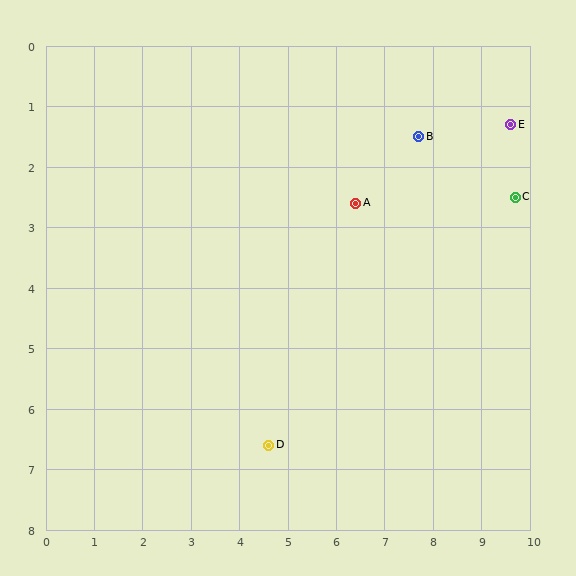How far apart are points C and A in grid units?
Points C and A are about 3.3 grid units apart.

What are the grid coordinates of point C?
Point C is at approximately (9.7, 2.5).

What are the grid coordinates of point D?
Point D is at approximately (4.6, 6.6).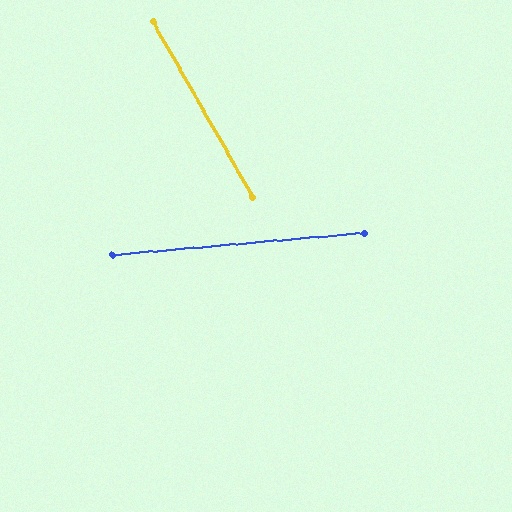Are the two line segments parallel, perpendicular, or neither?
Neither parallel nor perpendicular — they differ by about 65°.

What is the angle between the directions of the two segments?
Approximately 65 degrees.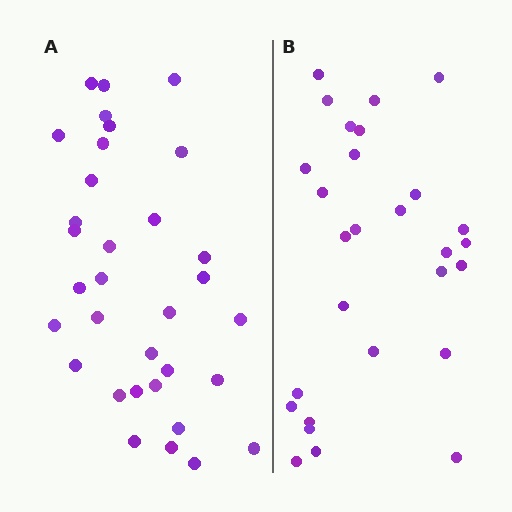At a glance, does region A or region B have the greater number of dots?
Region A (the left region) has more dots.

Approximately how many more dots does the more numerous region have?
Region A has about 5 more dots than region B.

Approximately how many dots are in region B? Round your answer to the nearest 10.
About 30 dots. (The exact count is 28, which rounds to 30.)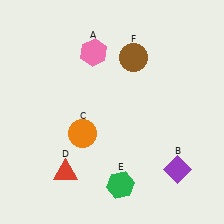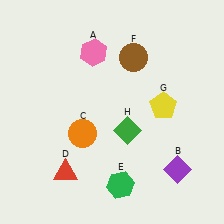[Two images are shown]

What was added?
A yellow pentagon (G), a green diamond (H) were added in Image 2.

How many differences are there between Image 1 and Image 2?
There are 2 differences between the two images.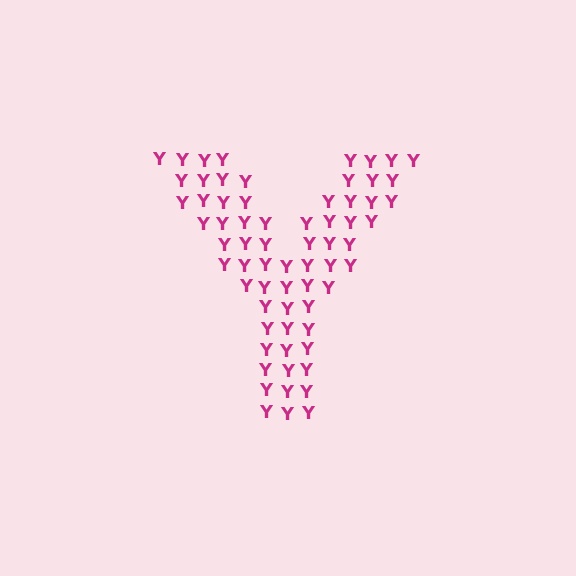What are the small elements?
The small elements are letter Y's.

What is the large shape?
The large shape is the letter Y.